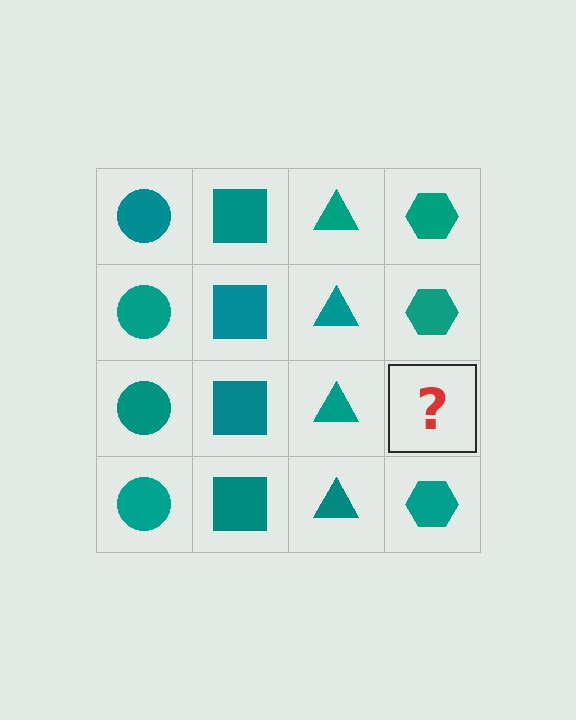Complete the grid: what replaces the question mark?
The question mark should be replaced with a teal hexagon.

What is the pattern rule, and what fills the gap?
The rule is that each column has a consistent shape. The gap should be filled with a teal hexagon.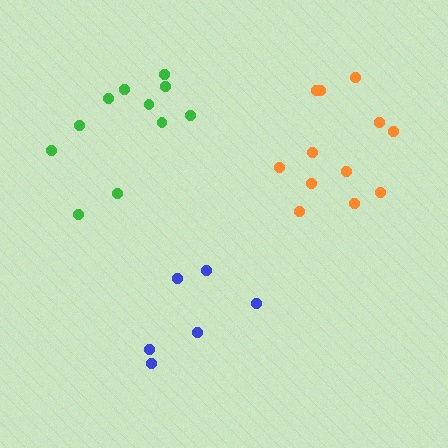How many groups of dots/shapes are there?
There are 3 groups.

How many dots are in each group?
Group 1: 6 dots, Group 2: 12 dots, Group 3: 11 dots (29 total).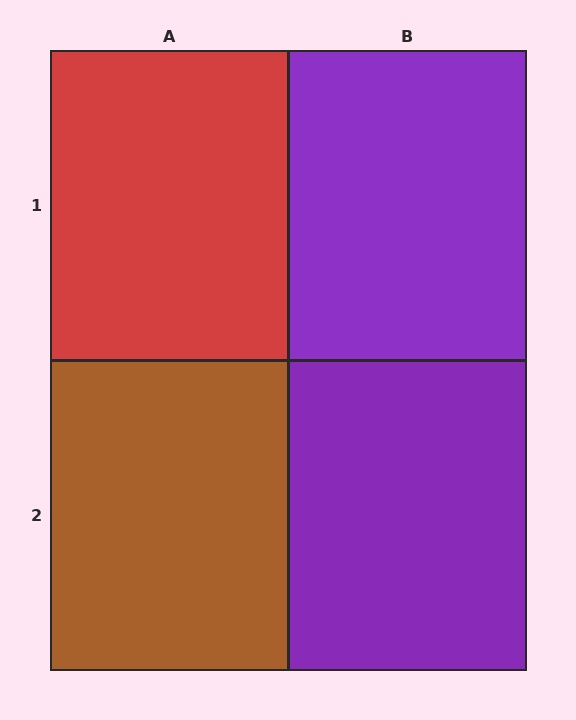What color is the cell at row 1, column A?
Red.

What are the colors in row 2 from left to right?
Brown, purple.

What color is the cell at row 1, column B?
Purple.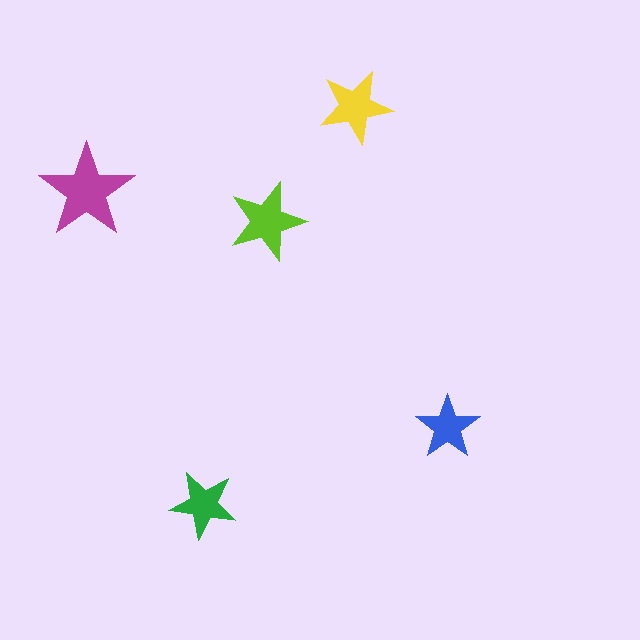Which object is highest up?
The yellow star is topmost.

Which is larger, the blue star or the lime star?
The lime one.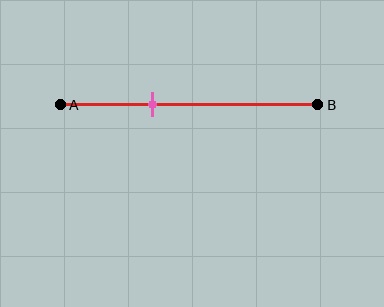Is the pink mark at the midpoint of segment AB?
No, the mark is at about 35% from A, not at the 50% midpoint.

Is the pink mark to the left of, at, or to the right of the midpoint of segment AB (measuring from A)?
The pink mark is to the left of the midpoint of segment AB.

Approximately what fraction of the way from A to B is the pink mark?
The pink mark is approximately 35% of the way from A to B.